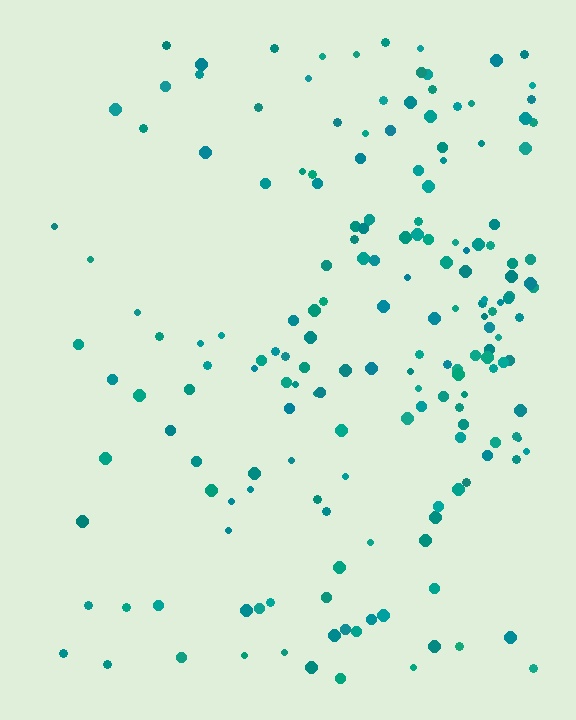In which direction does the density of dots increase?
From left to right, with the right side densest.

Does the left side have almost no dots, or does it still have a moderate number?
Still a moderate number, just noticeably fewer than the right.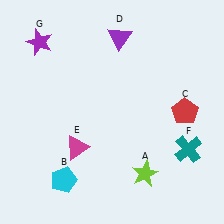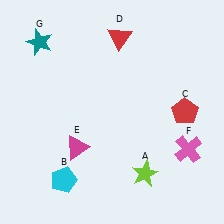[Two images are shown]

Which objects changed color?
D changed from purple to red. F changed from teal to pink. G changed from purple to teal.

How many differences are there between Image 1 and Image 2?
There are 3 differences between the two images.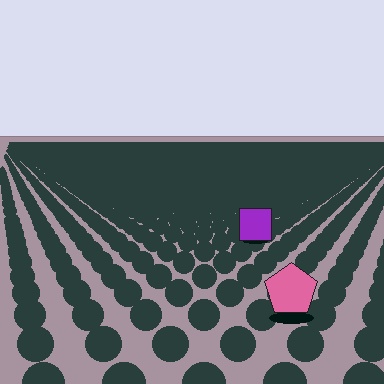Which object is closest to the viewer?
The pink pentagon is closest. The texture marks near it are larger and more spread out.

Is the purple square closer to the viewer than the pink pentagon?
No. The pink pentagon is closer — you can tell from the texture gradient: the ground texture is coarser near it.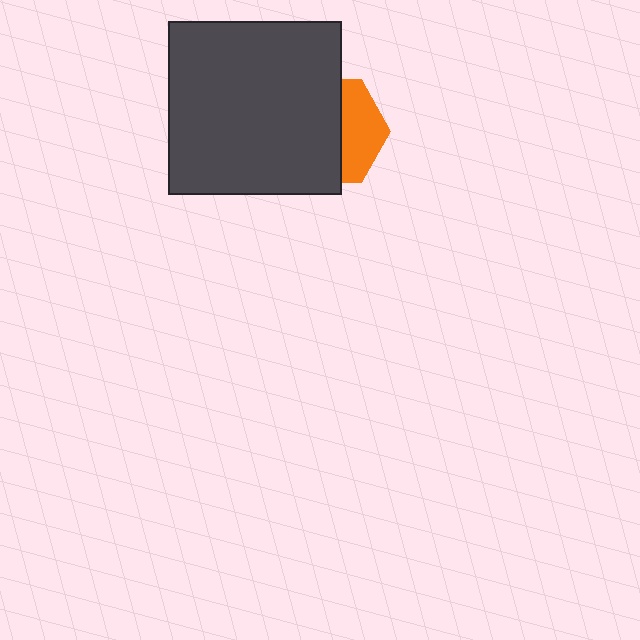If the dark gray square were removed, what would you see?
You would see the complete orange hexagon.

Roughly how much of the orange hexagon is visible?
A small part of it is visible (roughly 39%).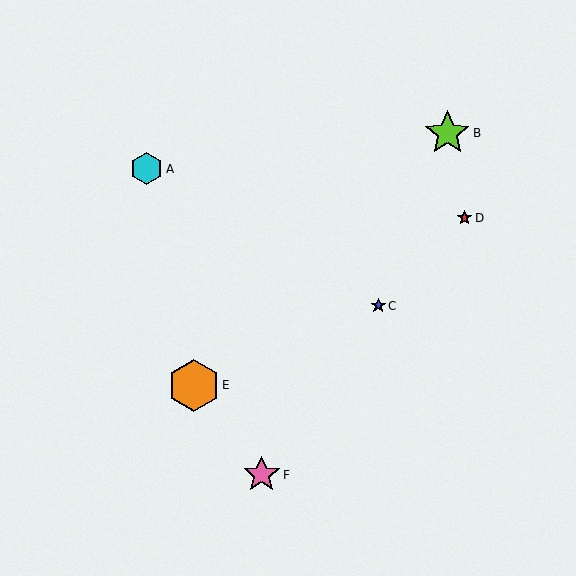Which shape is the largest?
The orange hexagon (labeled E) is the largest.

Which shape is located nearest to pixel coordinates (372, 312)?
The blue star (labeled C) at (378, 306) is nearest to that location.